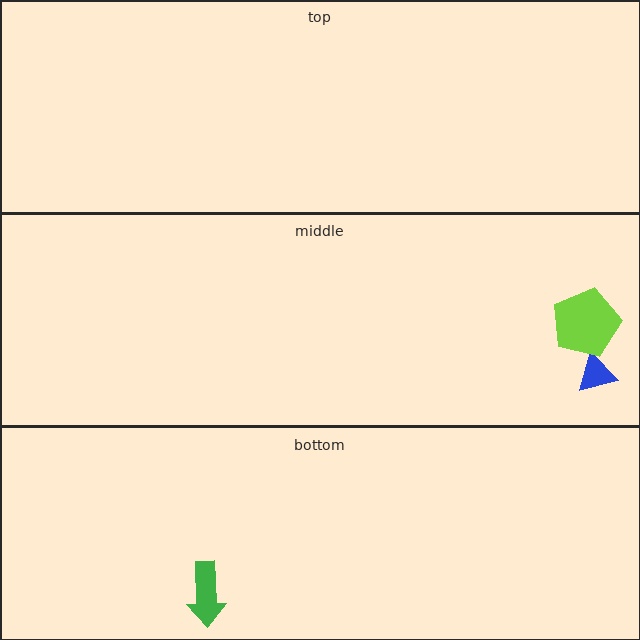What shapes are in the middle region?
The blue triangle, the lime pentagon.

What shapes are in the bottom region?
The green arrow.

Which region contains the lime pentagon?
The middle region.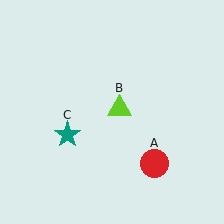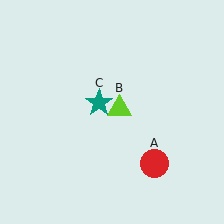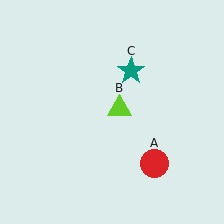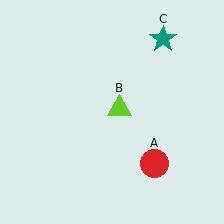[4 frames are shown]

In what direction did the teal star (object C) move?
The teal star (object C) moved up and to the right.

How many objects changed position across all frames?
1 object changed position: teal star (object C).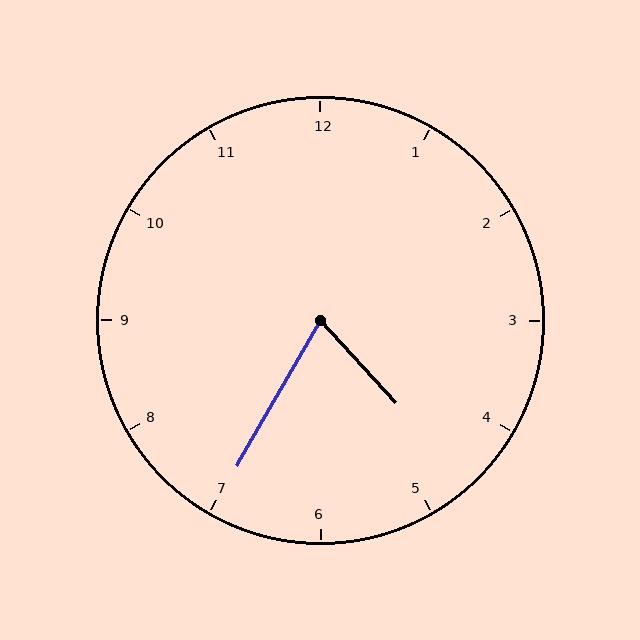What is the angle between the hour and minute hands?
Approximately 72 degrees.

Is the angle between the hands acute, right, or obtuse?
It is acute.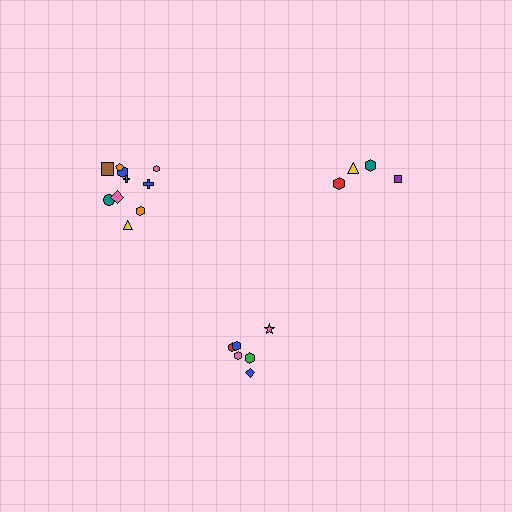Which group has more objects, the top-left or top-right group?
The top-left group.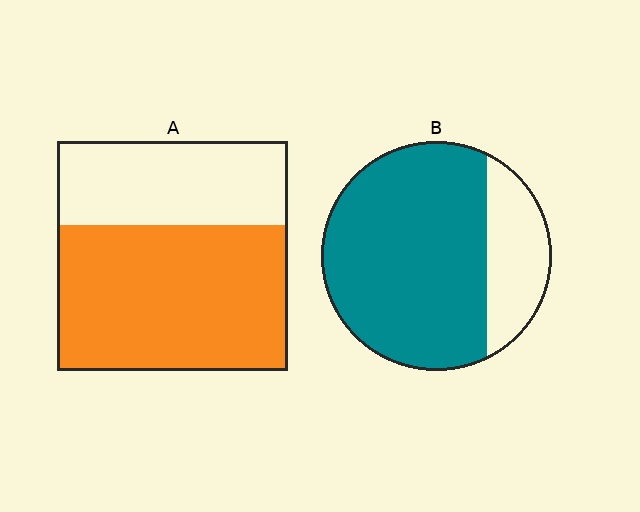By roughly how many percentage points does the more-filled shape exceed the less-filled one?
By roughly 15 percentage points (B over A).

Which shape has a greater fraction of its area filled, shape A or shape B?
Shape B.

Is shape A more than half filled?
Yes.